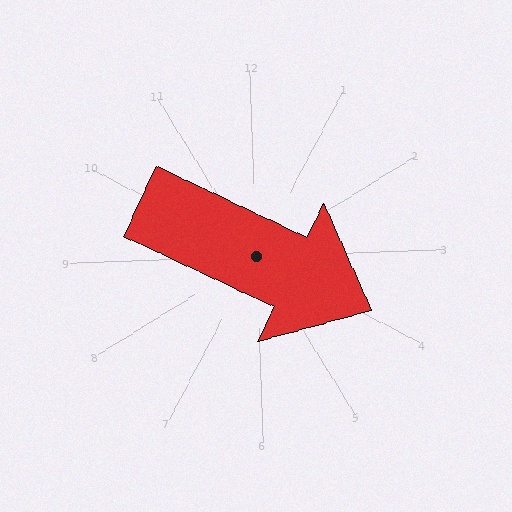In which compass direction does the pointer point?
Southeast.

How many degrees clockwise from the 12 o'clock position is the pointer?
Approximately 117 degrees.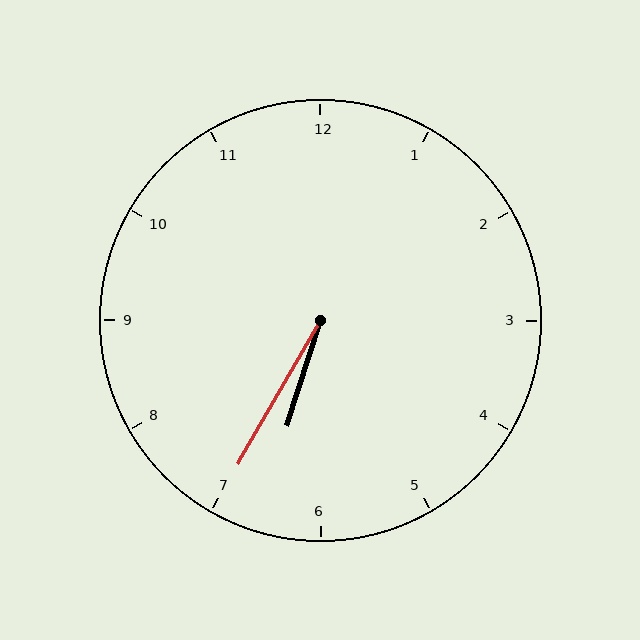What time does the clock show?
6:35.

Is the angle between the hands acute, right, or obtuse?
It is acute.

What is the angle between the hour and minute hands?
Approximately 12 degrees.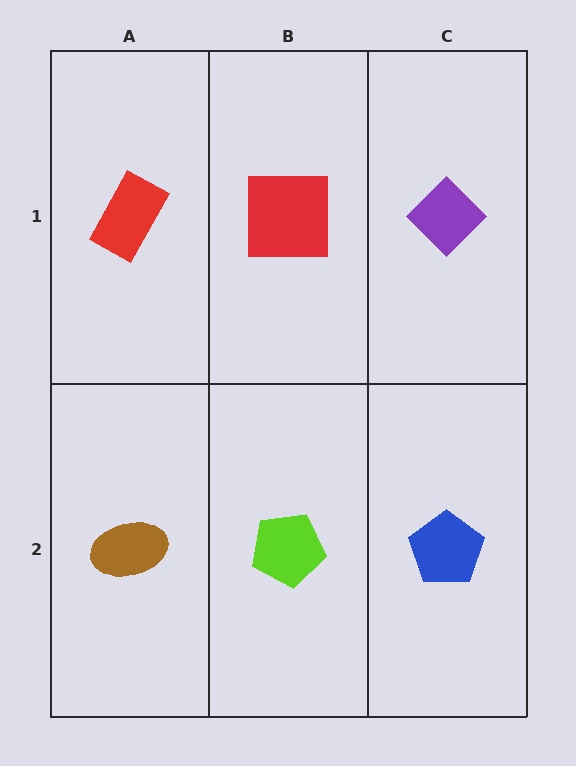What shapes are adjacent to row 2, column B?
A red square (row 1, column B), a brown ellipse (row 2, column A), a blue pentagon (row 2, column C).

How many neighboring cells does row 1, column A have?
2.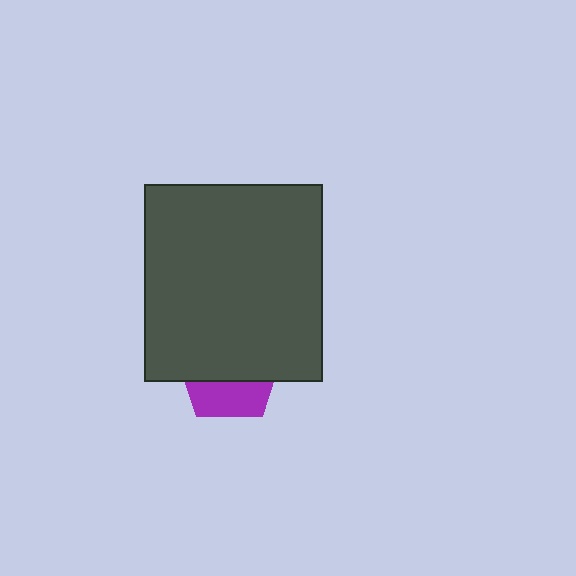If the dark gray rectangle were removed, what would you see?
You would see the complete purple pentagon.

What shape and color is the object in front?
The object in front is a dark gray rectangle.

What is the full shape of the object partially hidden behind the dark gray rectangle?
The partially hidden object is a purple pentagon.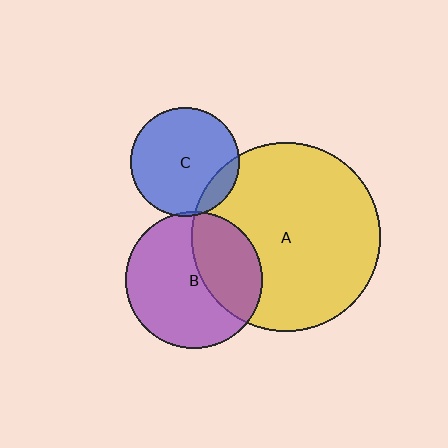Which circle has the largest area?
Circle A (yellow).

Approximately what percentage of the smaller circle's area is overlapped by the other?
Approximately 15%.